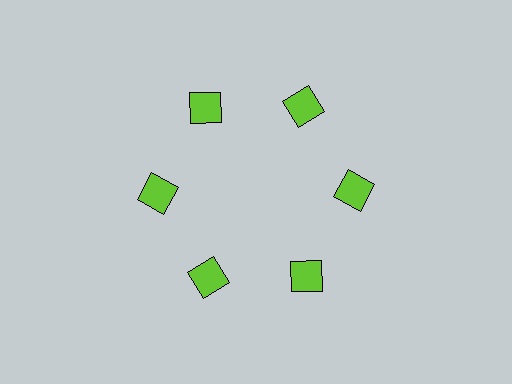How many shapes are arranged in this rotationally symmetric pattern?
There are 6 shapes, arranged in 6 groups of 1.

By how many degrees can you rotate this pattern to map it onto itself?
The pattern maps onto itself every 60 degrees of rotation.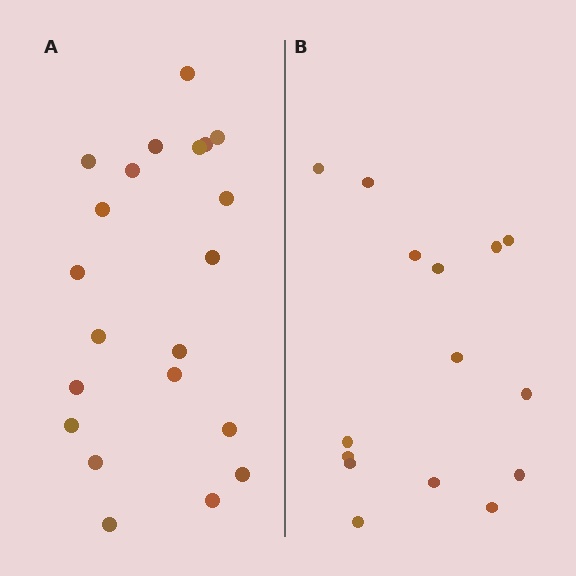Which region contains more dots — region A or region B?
Region A (the left region) has more dots.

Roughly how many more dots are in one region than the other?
Region A has about 6 more dots than region B.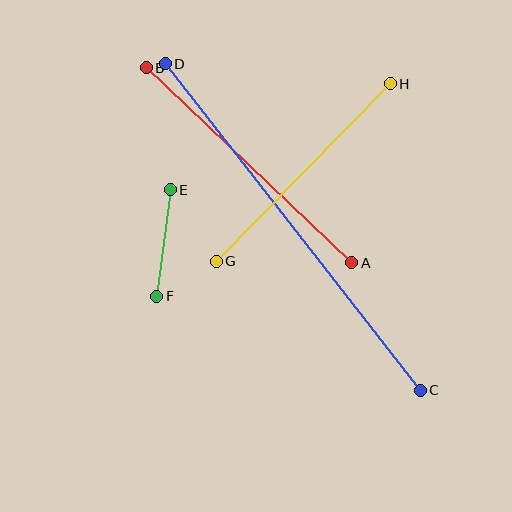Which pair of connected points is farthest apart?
Points C and D are farthest apart.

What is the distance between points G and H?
The distance is approximately 249 pixels.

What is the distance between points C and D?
The distance is approximately 414 pixels.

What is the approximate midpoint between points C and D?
The midpoint is at approximately (293, 227) pixels.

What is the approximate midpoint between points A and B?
The midpoint is at approximately (249, 165) pixels.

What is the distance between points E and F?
The distance is approximately 107 pixels.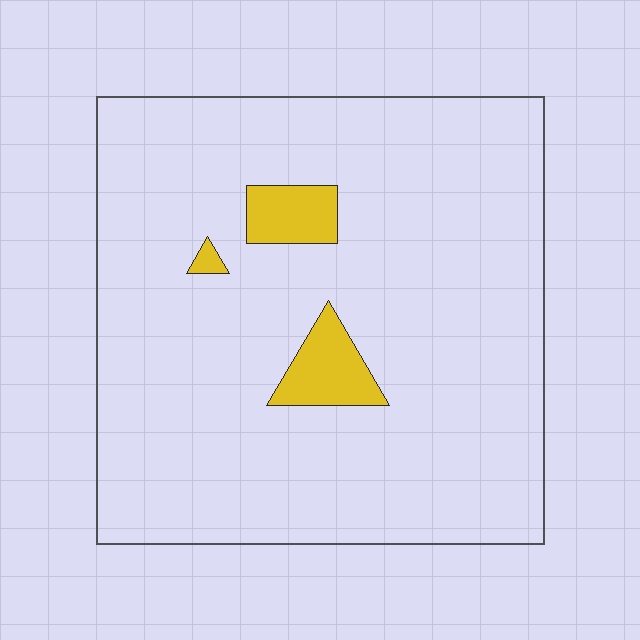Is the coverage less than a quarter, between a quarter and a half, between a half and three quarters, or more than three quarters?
Less than a quarter.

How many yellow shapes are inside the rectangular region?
3.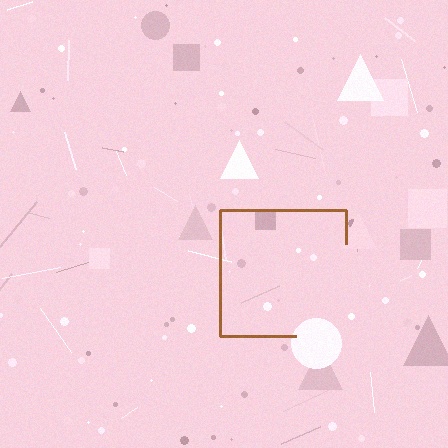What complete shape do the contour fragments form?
The contour fragments form a square.